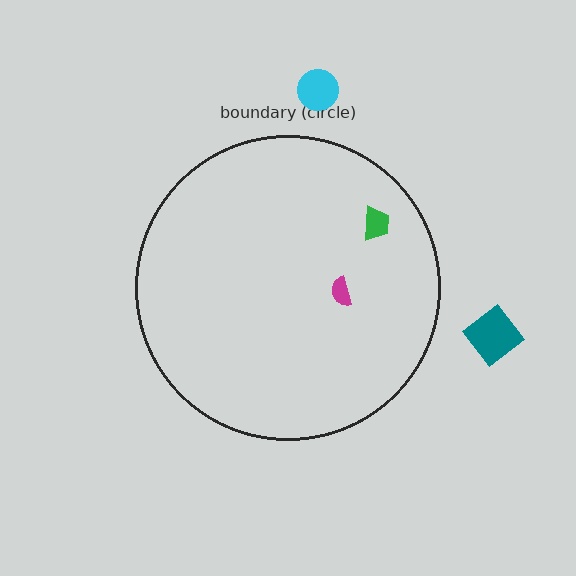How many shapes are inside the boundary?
2 inside, 2 outside.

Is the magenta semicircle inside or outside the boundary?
Inside.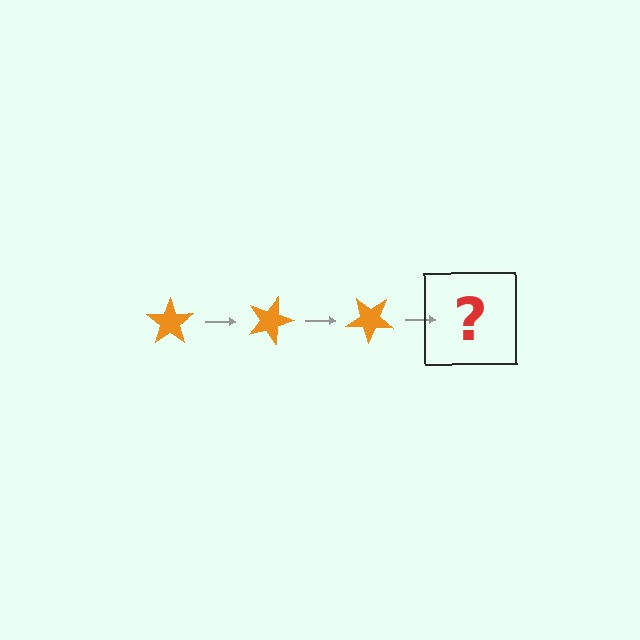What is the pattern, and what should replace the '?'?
The pattern is that the star rotates 20 degrees each step. The '?' should be an orange star rotated 60 degrees.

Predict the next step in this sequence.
The next step is an orange star rotated 60 degrees.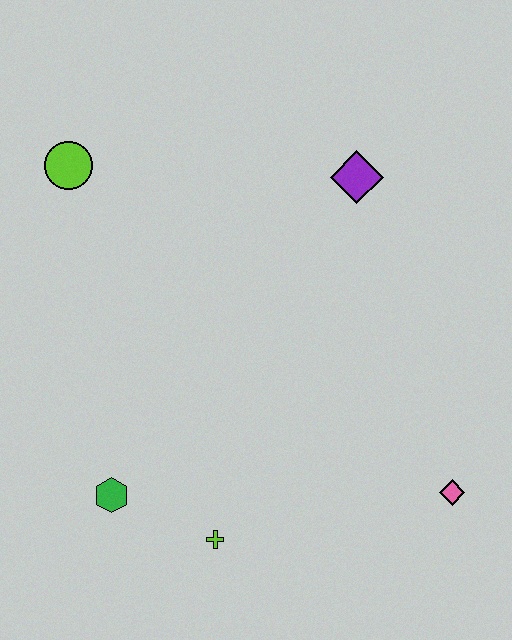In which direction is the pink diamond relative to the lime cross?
The pink diamond is to the right of the lime cross.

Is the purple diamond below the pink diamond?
No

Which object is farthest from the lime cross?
The lime circle is farthest from the lime cross.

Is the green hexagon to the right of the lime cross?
No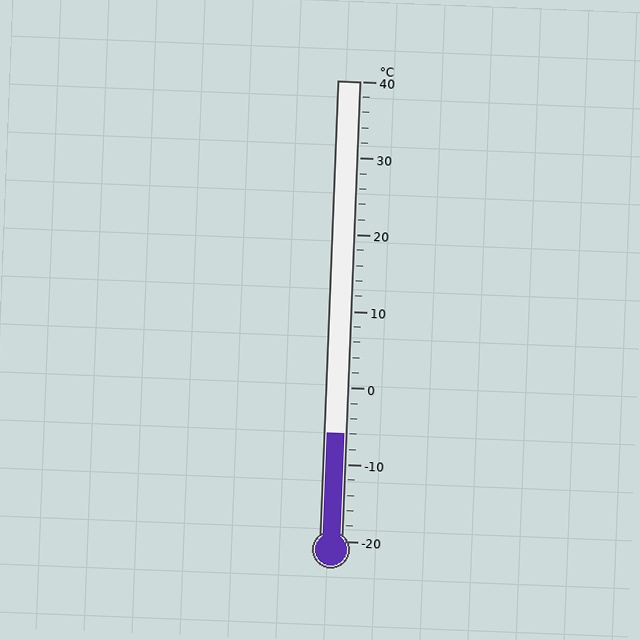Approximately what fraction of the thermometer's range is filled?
The thermometer is filled to approximately 25% of its range.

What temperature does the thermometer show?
The thermometer shows approximately -6°C.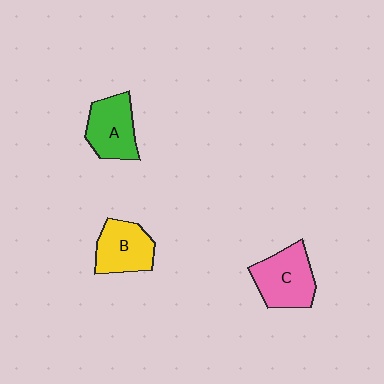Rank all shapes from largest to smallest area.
From largest to smallest: C (pink), A (green), B (yellow).